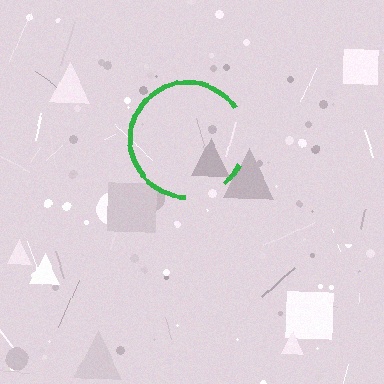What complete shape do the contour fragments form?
The contour fragments form a circle.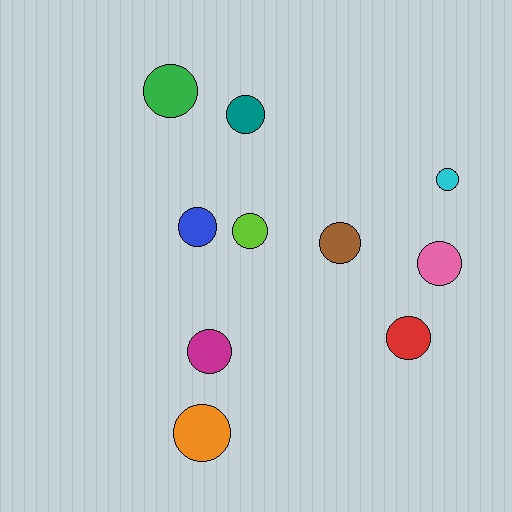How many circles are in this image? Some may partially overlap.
There are 10 circles.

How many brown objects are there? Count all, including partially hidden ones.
There is 1 brown object.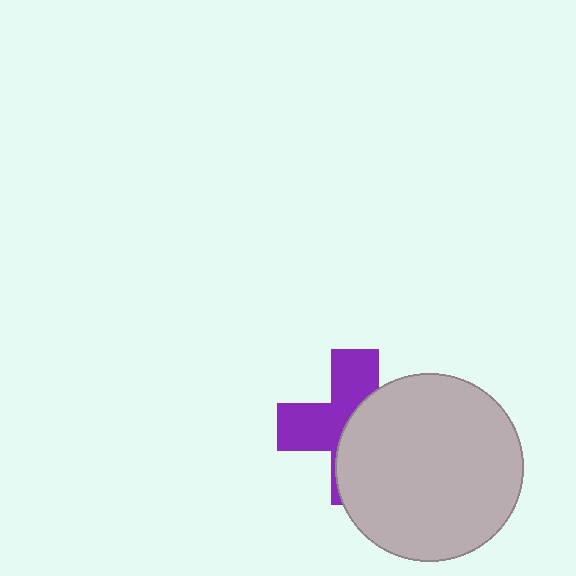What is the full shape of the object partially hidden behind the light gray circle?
The partially hidden object is a purple cross.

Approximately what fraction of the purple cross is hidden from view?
Roughly 53% of the purple cross is hidden behind the light gray circle.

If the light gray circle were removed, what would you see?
You would see the complete purple cross.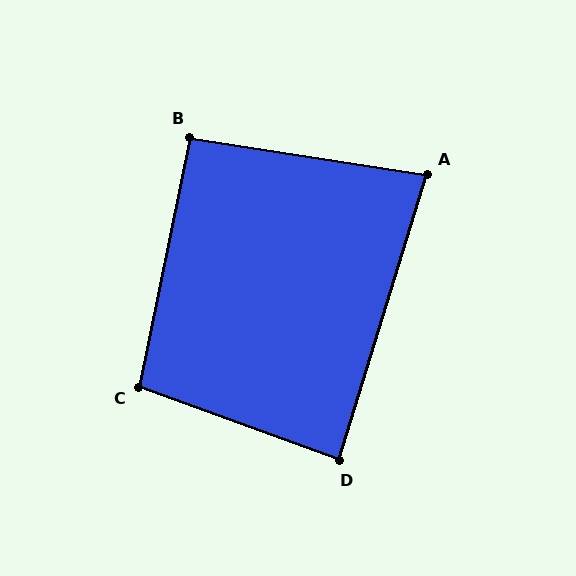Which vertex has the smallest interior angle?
A, at approximately 82 degrees.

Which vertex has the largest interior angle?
C, at approximately 98 degrees.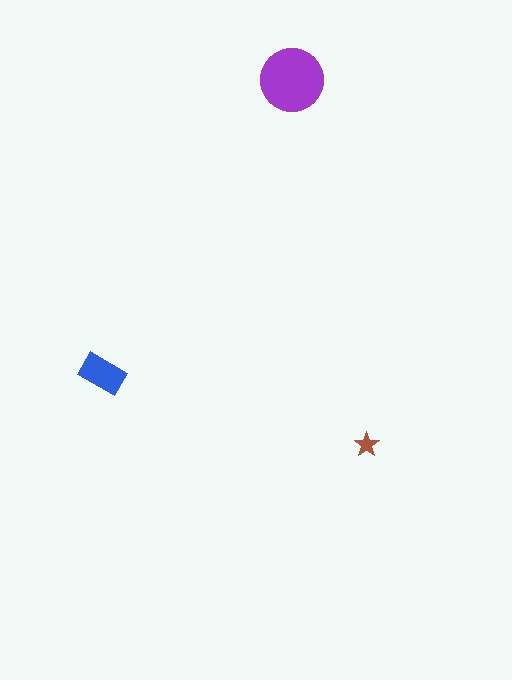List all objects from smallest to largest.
The brown star, the blue rectangle, the purple circle.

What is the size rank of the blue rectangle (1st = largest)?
2nd.